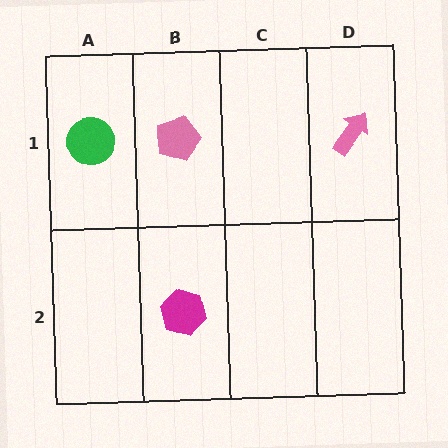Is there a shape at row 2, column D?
No, that cell is empty.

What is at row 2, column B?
A magenta hexagon.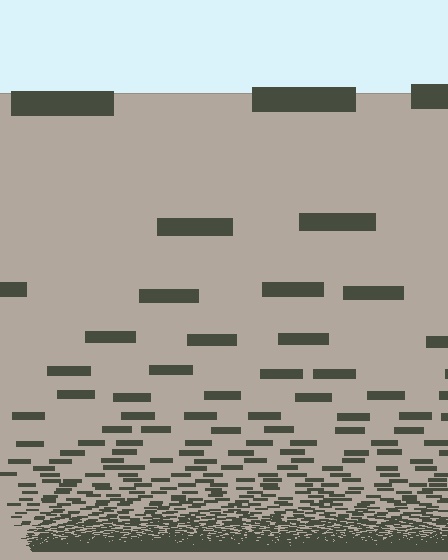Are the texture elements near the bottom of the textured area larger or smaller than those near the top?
Smaller. The gradient is inverted — elements near the bottom are smaller and denser.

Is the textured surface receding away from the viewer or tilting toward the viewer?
The surface appears to tilt toward the viewer. Texture elements get larger and sparser toward the top.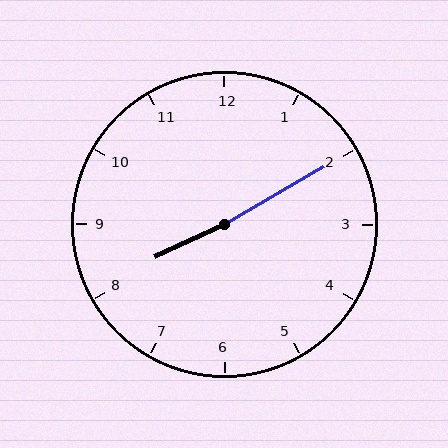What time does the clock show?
8:10.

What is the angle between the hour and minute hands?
Approximately 175 degrees.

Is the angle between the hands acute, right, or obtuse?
It is obtuse.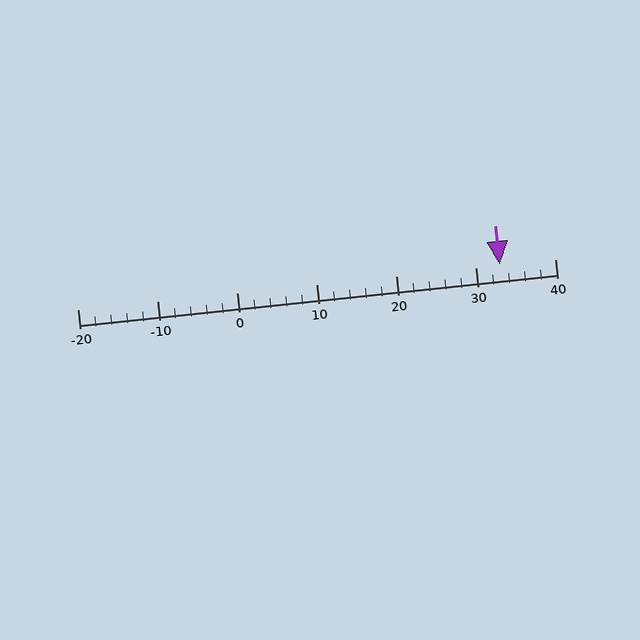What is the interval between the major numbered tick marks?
The major tick marks are spaced 10 units apart.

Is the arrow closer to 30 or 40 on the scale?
The arrow is closer to 30.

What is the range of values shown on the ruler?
The ruler shows values from -20 to 40.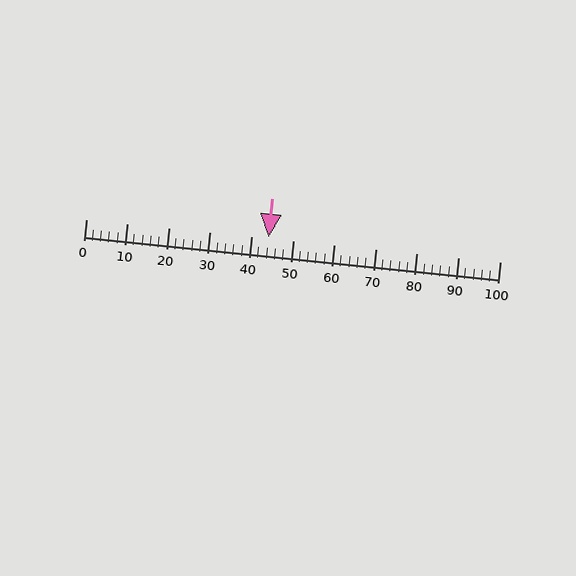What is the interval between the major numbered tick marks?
The major tick marks are spaced 10 units apart.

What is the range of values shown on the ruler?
The ruler shows values from 0 to 100.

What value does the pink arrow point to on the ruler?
The pink arrow points to approximately 44.